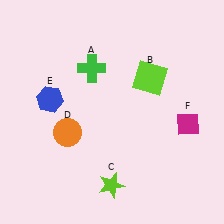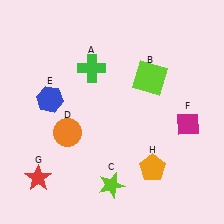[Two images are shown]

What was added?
A red star (G), an orange pentagon (H) were added in Image 2.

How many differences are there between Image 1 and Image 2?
There are 2 differences between the two images.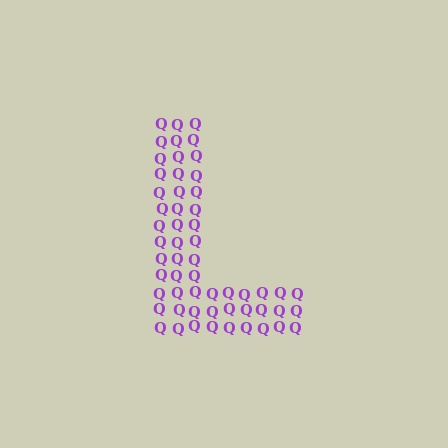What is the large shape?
The large shape is the letter L.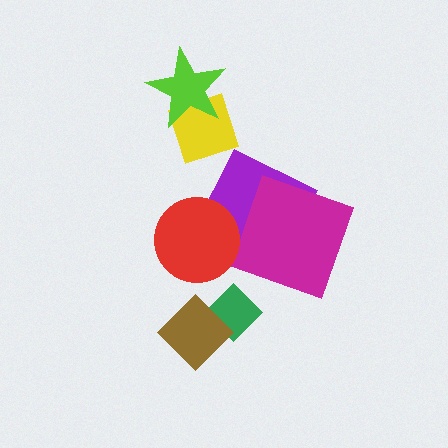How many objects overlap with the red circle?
1 object overlaps with the red circle.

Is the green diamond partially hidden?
Yes, it is partially covered by another shape.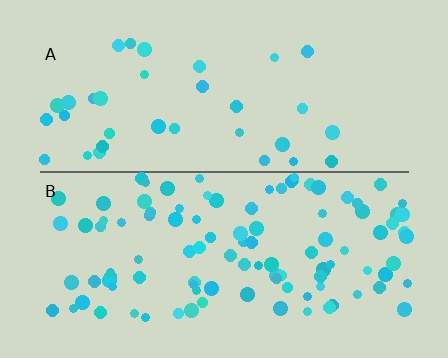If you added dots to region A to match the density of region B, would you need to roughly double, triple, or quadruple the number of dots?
Approximately triple.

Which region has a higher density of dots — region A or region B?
B (the bottom).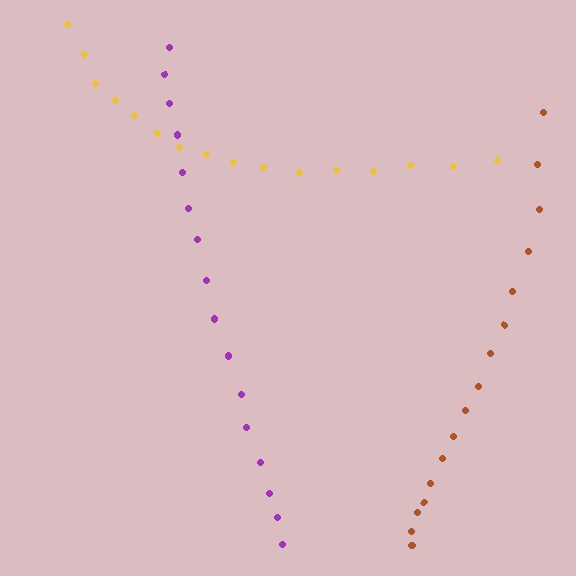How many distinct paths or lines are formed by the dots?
There are 3 distinct paths.